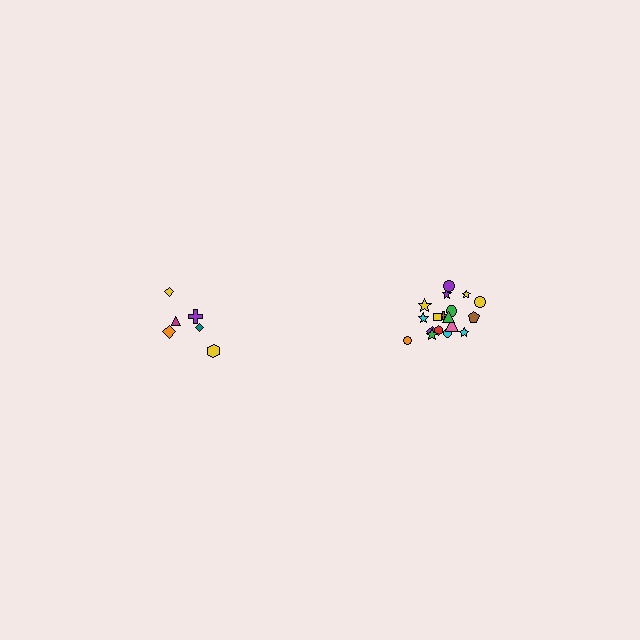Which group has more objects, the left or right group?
The right group.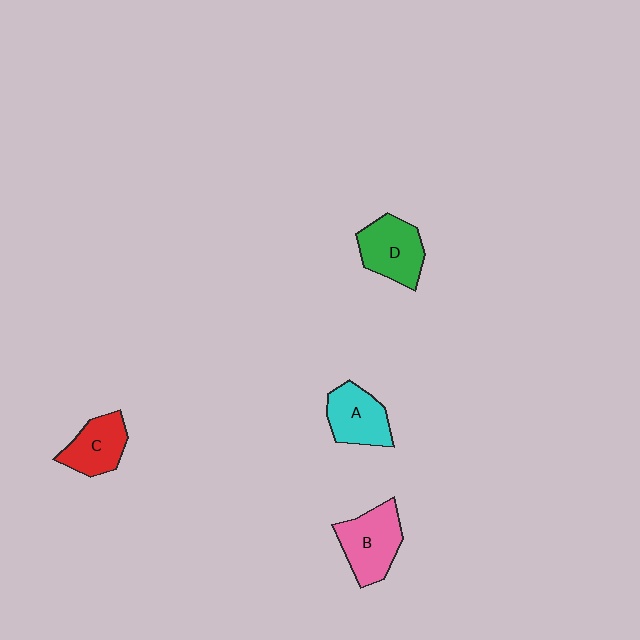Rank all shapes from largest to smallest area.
From largest to smallest: B (pink), D (green), A (cyan), C (red).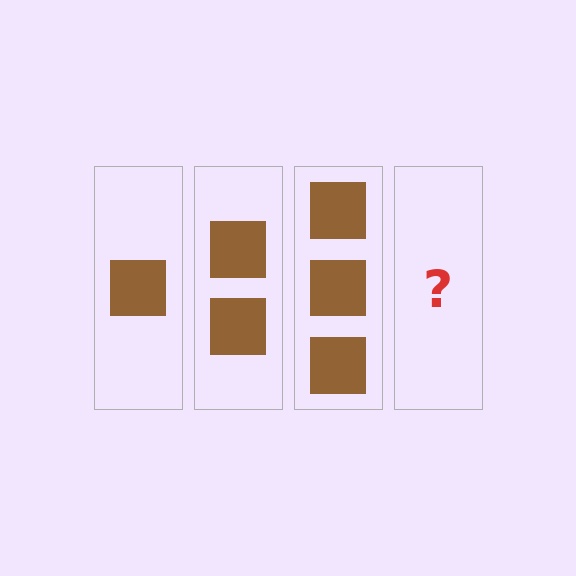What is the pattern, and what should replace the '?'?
The pattern is that each step adds one more square. The '?' should be 4 squares.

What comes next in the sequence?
The next element should be 4 squares.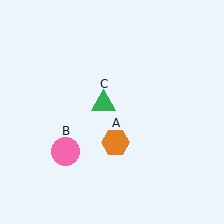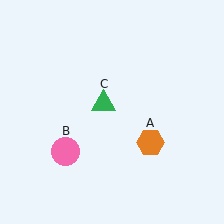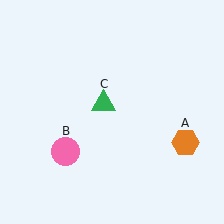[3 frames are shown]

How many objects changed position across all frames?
1 object changed position: orange hexagon (object A).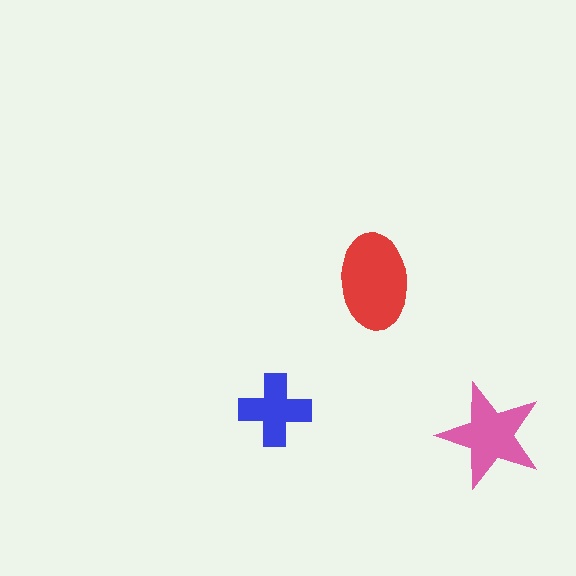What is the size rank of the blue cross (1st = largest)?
3rd.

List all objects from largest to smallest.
The red ellipse, the pink star, the blue cross.